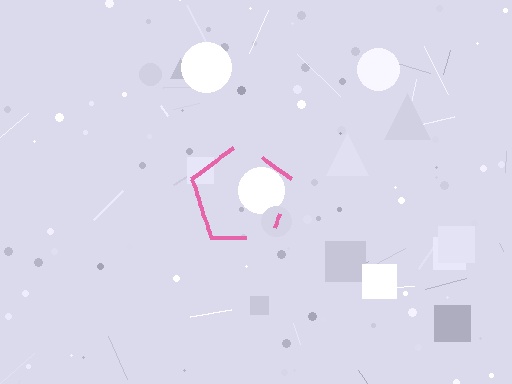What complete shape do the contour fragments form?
The contour fragments form a pentagon.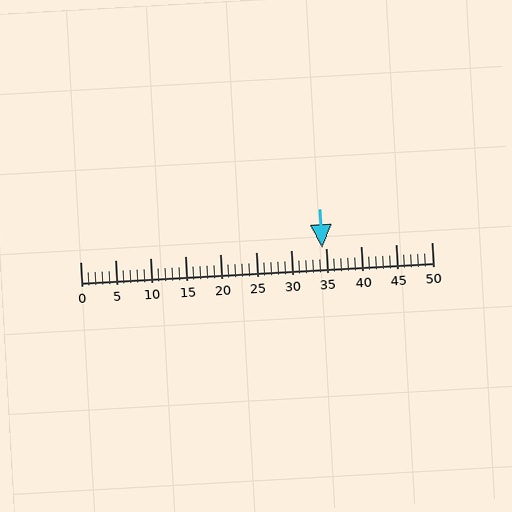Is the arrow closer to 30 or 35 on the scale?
The arrow is closer to 35.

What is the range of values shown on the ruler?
The ruler shows values from 0 to 50.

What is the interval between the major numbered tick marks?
The major tick marks are spaced 5 units apart.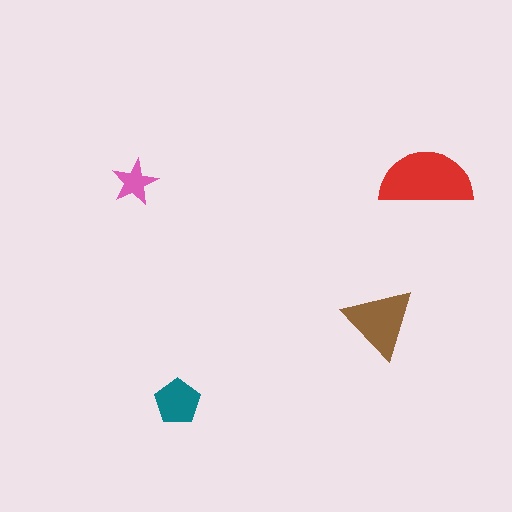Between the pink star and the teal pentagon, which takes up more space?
The teal pentagon.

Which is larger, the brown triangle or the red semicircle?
The red semicircle.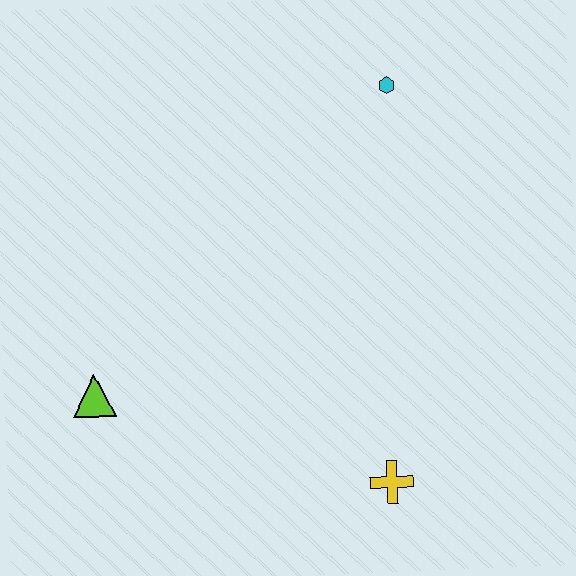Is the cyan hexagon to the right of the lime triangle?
Yes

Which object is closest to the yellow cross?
The lime triangle is closest to the yellow cross.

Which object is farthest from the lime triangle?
The cyan hexagon is farthest from the lime triangle.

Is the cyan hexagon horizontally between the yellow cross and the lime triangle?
No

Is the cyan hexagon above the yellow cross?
Yes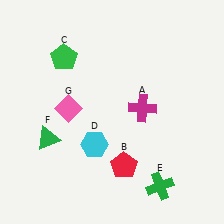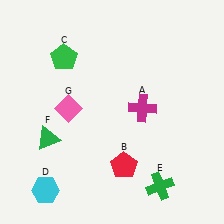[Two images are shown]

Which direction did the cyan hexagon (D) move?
The cyan hexagon (D) moved left.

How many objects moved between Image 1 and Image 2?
1 object moved between the two images.